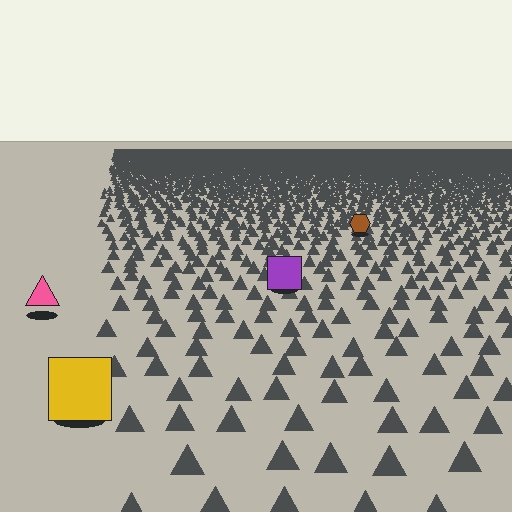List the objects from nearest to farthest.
From nearest to farthest: the yellow square, the pink triangle, the purple square, the brown hexagon.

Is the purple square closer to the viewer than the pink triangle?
No. The pink triangle is closer — you can tell from the texture gradient: the ground texture is coarser near it.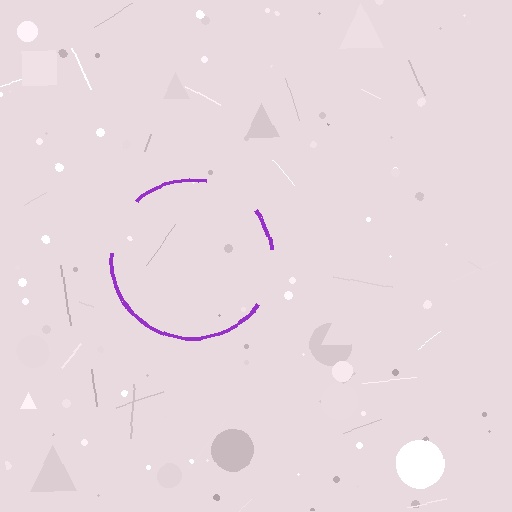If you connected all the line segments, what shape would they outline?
They would outline a circle.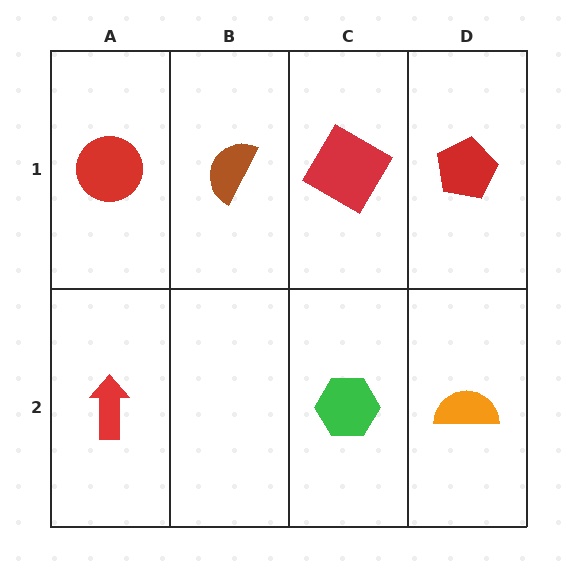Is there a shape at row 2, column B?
No, that cell is empty.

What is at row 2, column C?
A green hexagon.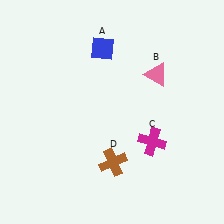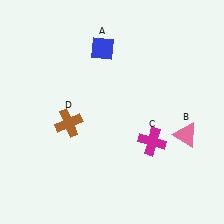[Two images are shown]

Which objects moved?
The objects that moved are: the pink triangle (B), the brown cross (D).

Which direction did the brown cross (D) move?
The brown cross (D) moved left.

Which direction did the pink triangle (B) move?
The pink triangle (B) moved down.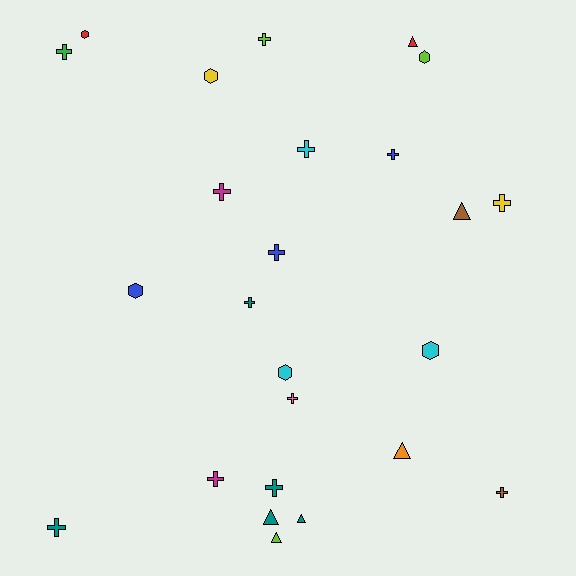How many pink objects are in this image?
There is 1 pink object.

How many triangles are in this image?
There are 6 triangles.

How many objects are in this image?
There are 25 objects.